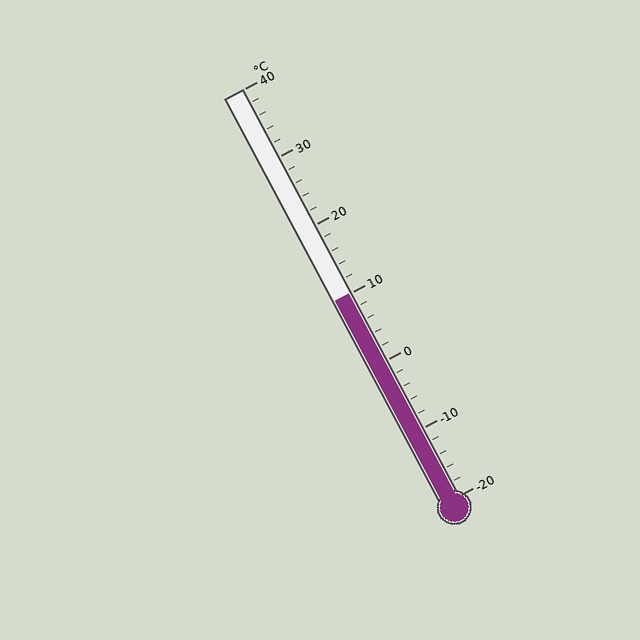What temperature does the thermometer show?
The thermometer shows approximately 10°C.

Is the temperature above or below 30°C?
The temperature is below 30°C.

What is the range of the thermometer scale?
The thermometer scale ranges from -20°C to 40°C.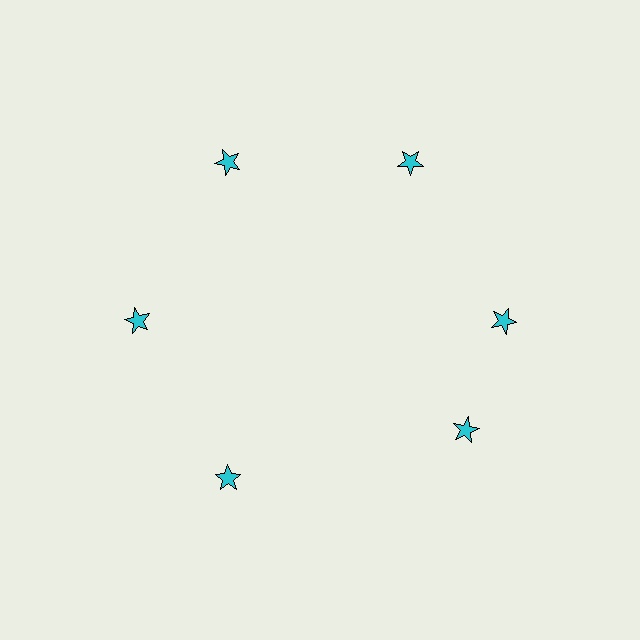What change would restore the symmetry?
The symmetry would be restored by rotating it back into even spacing with its neighbors so that all 6 stars sit at equal angles and equal distance from the center.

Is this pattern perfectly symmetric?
No. The 6 cyan stars are arranged in a ring, but one element near the 5 o'clock position is rotated out of alignment along the ring, breaking the 6-fold rotational symmetry.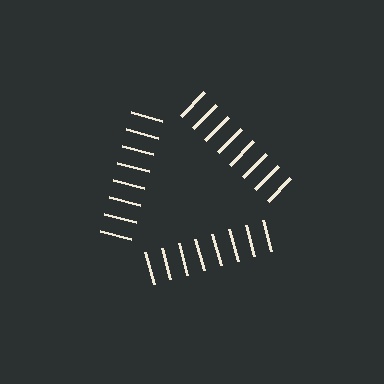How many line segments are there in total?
24 — 8 along each of the 3 edges.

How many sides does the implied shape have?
3 sides — the line-ends trace a triangle.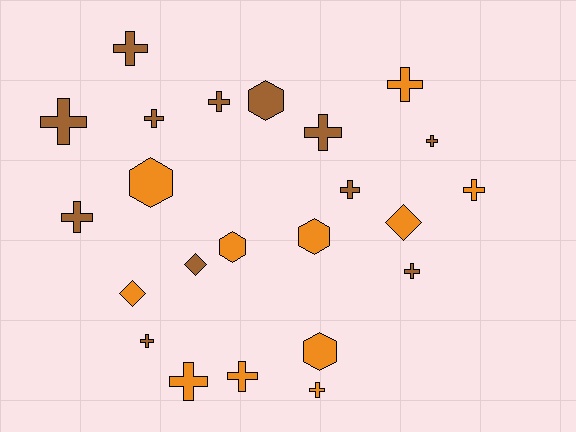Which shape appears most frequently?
Cross, with 15 objects.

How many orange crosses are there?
There are 5 orange crosses.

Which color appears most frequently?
Brown, with 12 objects.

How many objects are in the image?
There are 23 objects.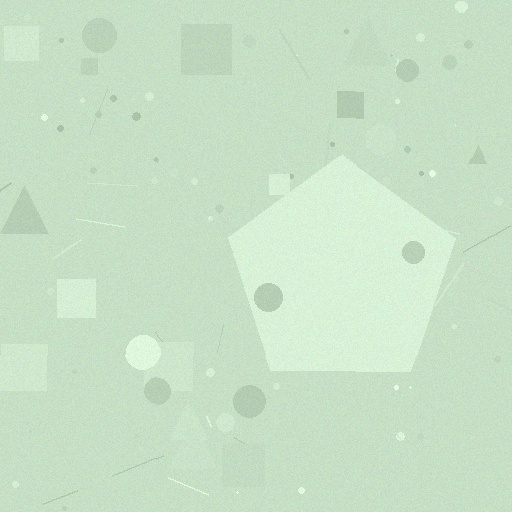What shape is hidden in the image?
A pentagon is hidden in the image.